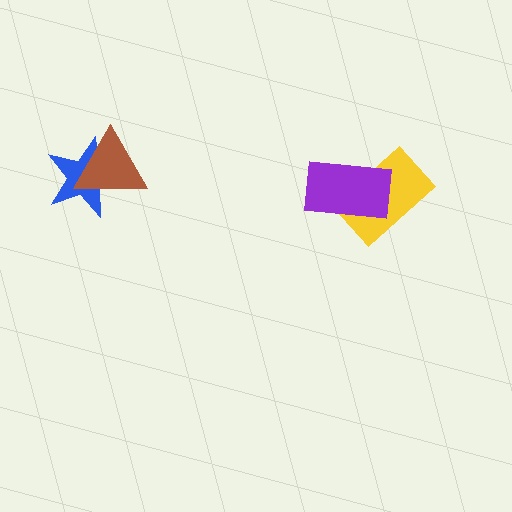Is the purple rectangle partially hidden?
No, no other shape covers it.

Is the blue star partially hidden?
Yes, it is partially covered by another shape.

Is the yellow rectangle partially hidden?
Yes, it is partially covered by another shape.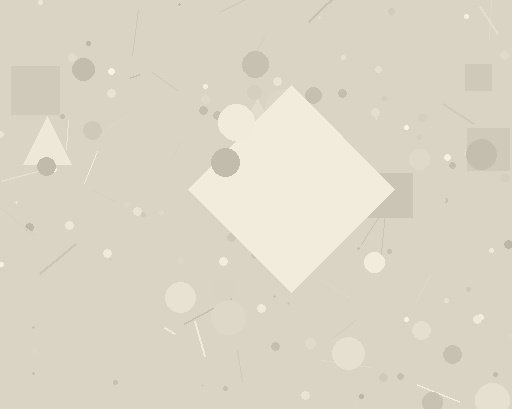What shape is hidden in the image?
A diamond is hidden in the image.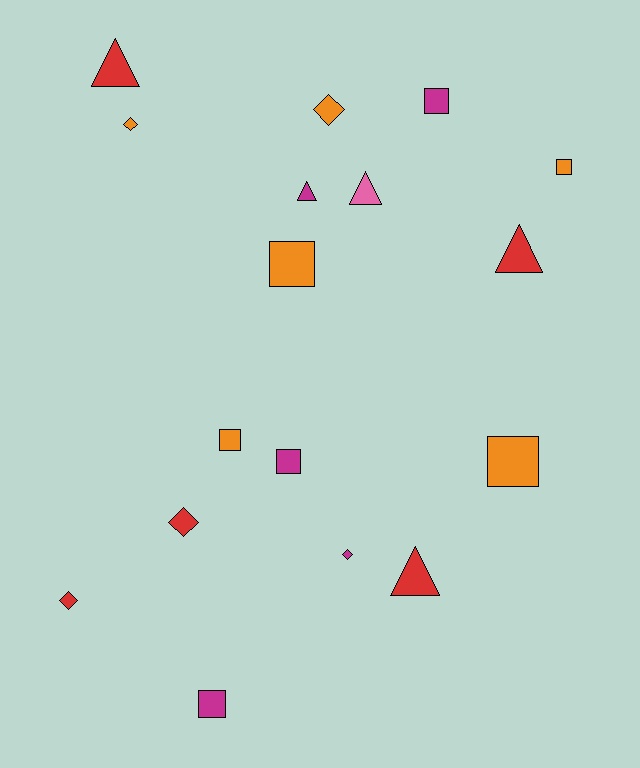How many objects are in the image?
There are 17 objects.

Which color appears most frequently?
Orange, with 6 objects.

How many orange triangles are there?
There are no orange triangles.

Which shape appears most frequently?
Square, with 7 objects.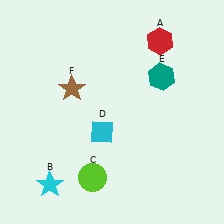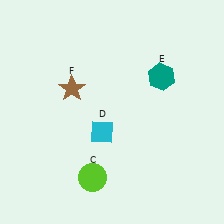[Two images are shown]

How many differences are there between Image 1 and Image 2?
There are 2 differences between the two images.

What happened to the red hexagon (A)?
The red hexagon (A) was removed in Image 2. It was in the top-right area of Image 1.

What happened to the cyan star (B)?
The cyan star (B) was removed in Image 2. It was in the bottom-left area of Image 1.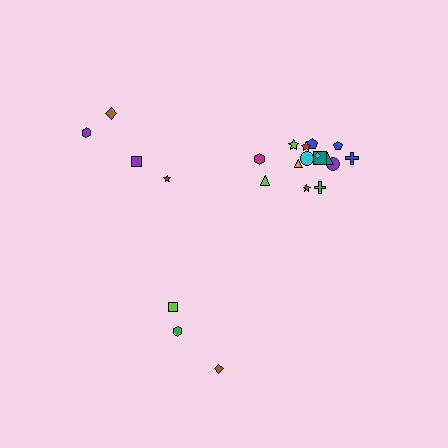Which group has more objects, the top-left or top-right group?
The top-right group.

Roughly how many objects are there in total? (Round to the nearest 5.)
Roughly 20 objects in total.